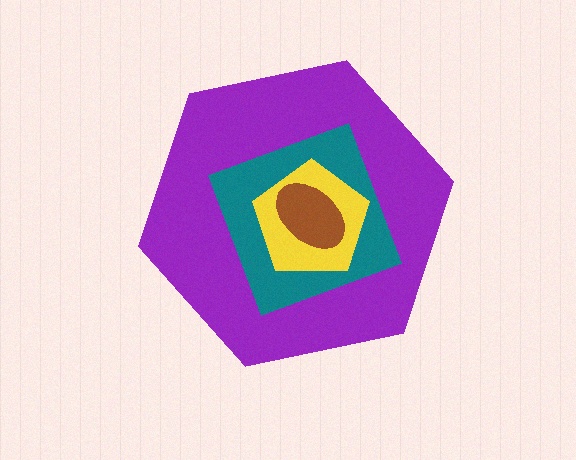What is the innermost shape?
The brown ellipse.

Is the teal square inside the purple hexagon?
Yes.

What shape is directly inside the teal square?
The yellow pentagon.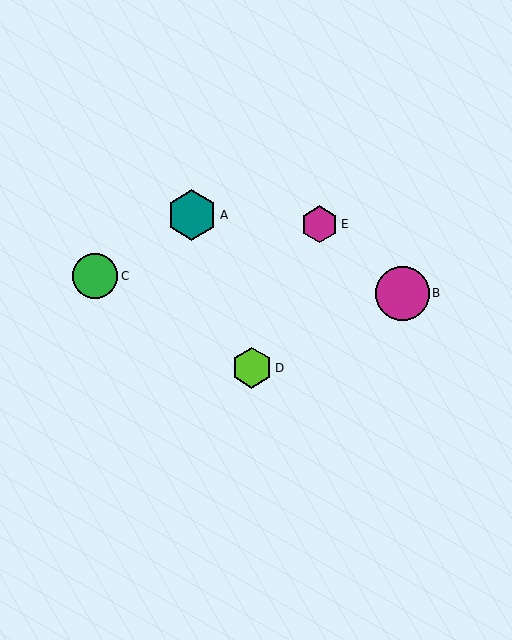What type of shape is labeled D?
Shape D is a lime hexagon.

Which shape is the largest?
The magenta circle (labeled B) is the largest.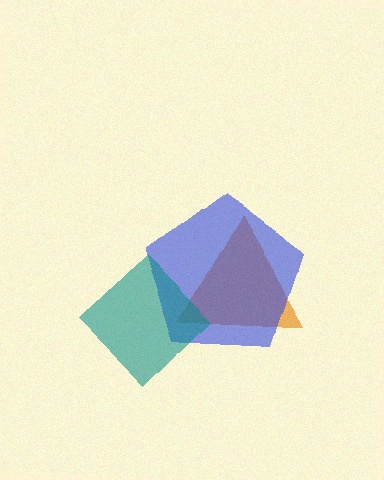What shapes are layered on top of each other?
The layered shapes are: an orange triangle, a blue pentagon, a teal diamond.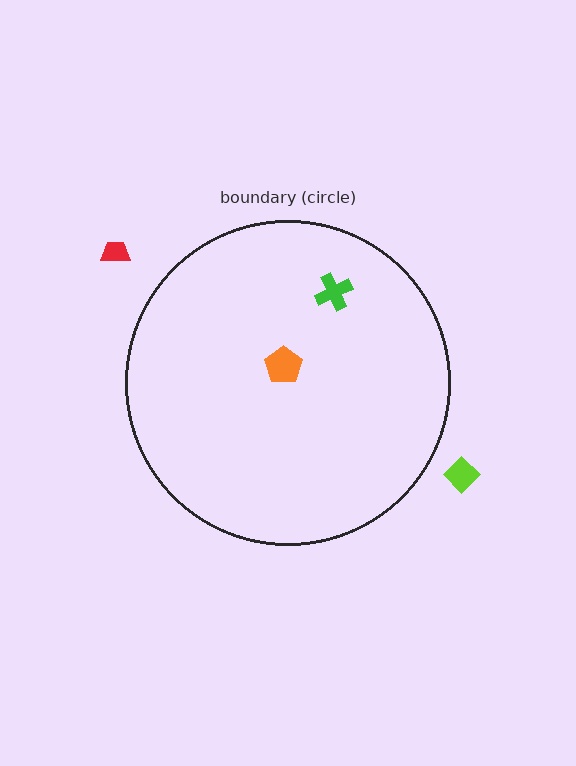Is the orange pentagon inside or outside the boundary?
Inside.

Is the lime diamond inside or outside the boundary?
Outside.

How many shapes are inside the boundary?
2 inside, 2 outside.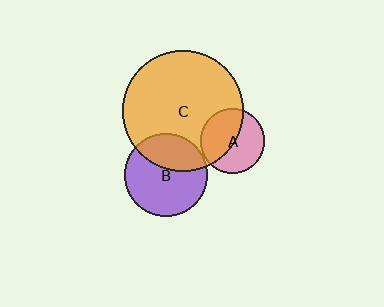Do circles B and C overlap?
Yes.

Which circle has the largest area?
Circle C (orange).